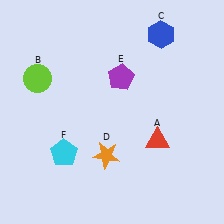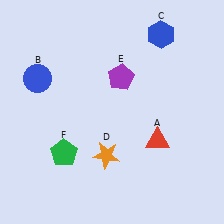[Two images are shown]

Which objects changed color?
B changed from lime to blue. F changed from cyan to green.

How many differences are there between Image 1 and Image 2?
There are 2 differences between the two images.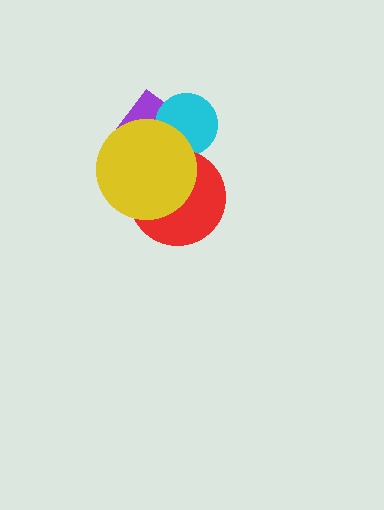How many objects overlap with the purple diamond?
2 objects overlap with the purple diamond.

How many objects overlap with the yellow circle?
3 objects overlap with the yellow circle.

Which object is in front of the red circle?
The yellow circle is in front of the red circle.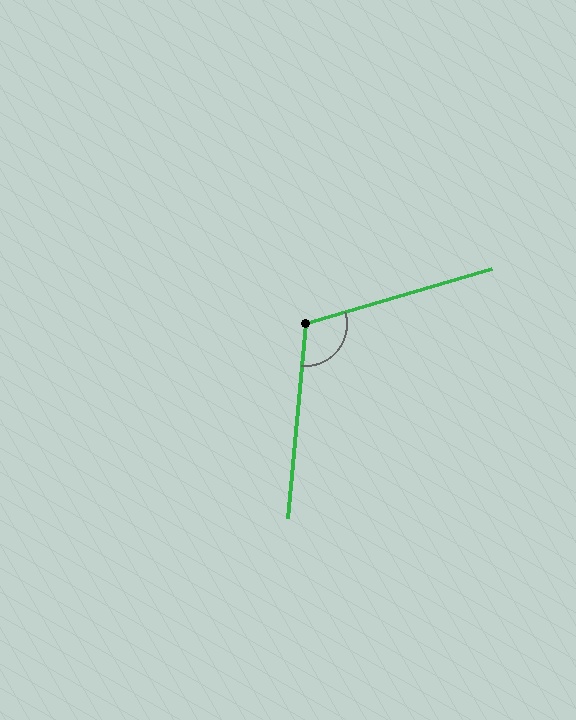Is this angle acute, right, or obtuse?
It is obtuse.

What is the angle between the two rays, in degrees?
Approximately 112 degrees.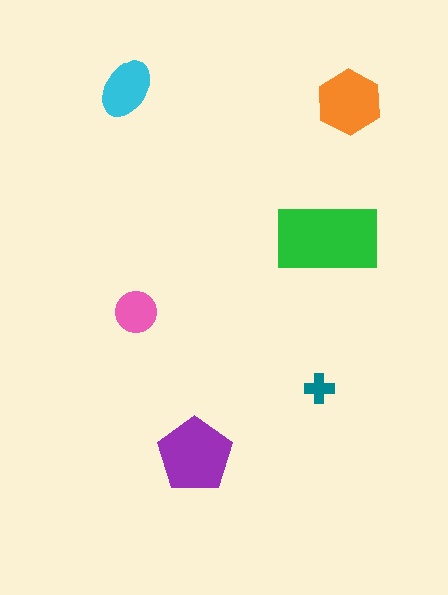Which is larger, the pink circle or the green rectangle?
The green rectangle.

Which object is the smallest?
The teal cross.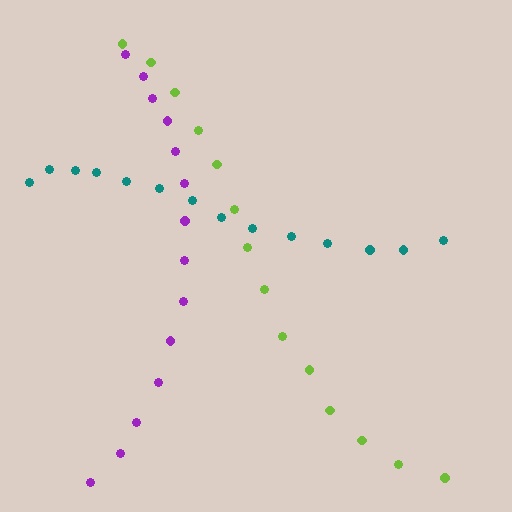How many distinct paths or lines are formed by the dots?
There are 3 distinct paths.